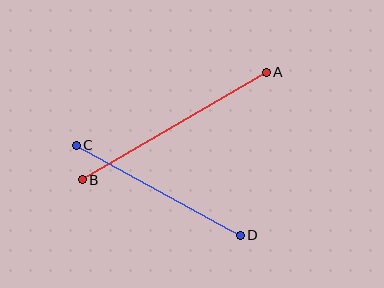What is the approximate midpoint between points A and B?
The midpoint is at approximately (174, 126) pixels.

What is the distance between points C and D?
The distance is approximately 187 pixels.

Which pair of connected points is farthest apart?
Points A and B are farthest apart.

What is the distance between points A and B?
The distance is approximately 213 pixels.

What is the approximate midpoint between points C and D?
The midpoint is at approximately (158, 190) pixels.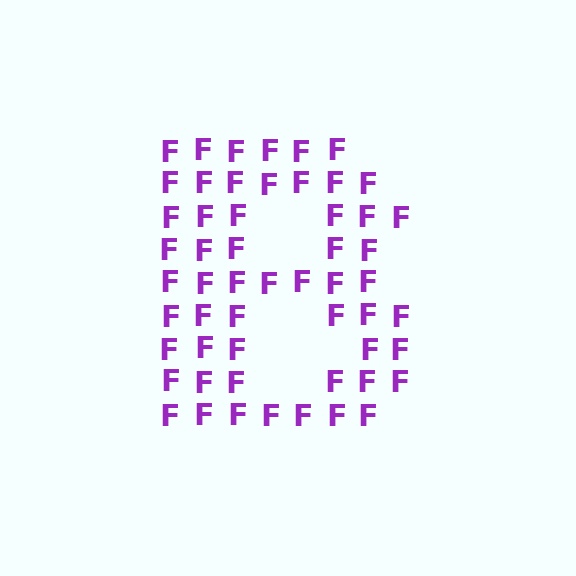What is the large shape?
The large shape is the letter B.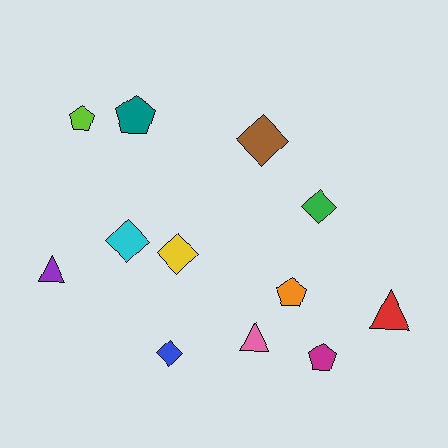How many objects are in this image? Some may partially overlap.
There are 12 objects.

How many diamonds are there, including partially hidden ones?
There are 5 diamonds.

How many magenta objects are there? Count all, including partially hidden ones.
There is 1 magenta object.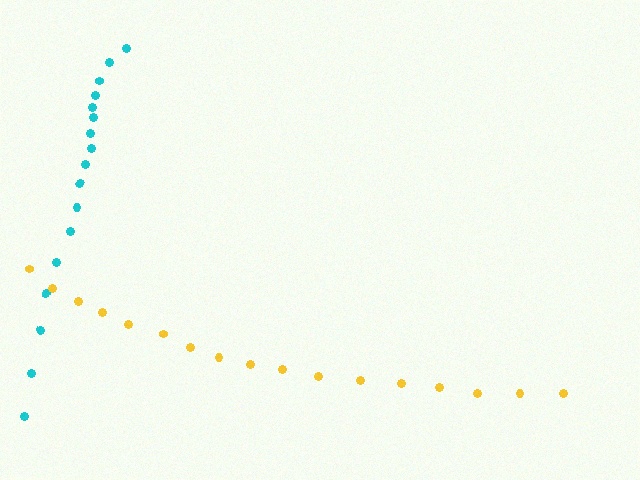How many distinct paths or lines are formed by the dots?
There are 2 distinct paths.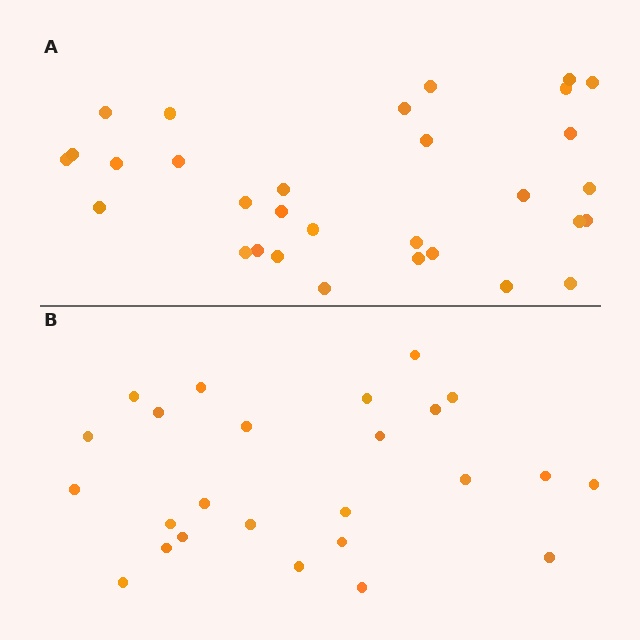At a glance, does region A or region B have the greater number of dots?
Region A (the top region) has more dots.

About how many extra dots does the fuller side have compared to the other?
Region A has about 6 more dots than region B.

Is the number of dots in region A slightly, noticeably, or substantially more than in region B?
Region A has only slightly more — the two regions are fairly close. The ratio is roughly 1.2 to 1.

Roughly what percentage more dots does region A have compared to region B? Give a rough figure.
About 25% more.